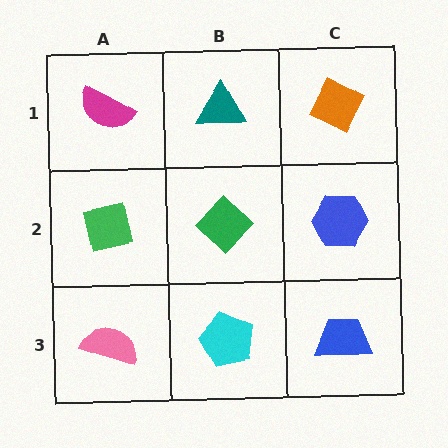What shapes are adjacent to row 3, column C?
A blue hexagon (row 2, column C), a cyan pentagon (row 3, column B).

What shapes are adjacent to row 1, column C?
A blue hexagon (row 2, column C), a teal triangle (row 1, column B).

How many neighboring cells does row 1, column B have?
3.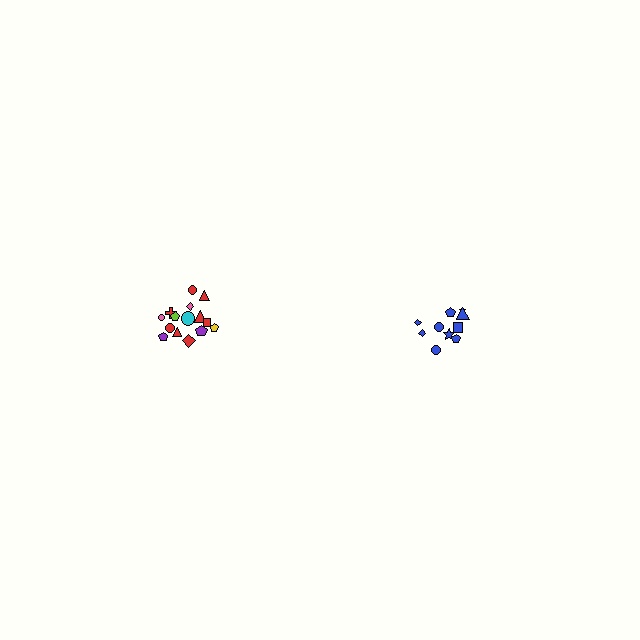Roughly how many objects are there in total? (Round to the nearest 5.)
Roughly 25 objects in total.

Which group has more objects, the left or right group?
The left group.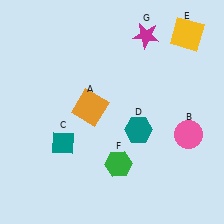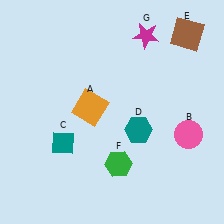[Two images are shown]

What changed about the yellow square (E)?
In Image 1, E is yellow. In Image 2, it changed to brown.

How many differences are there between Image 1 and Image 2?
There is 1 difference between the two images.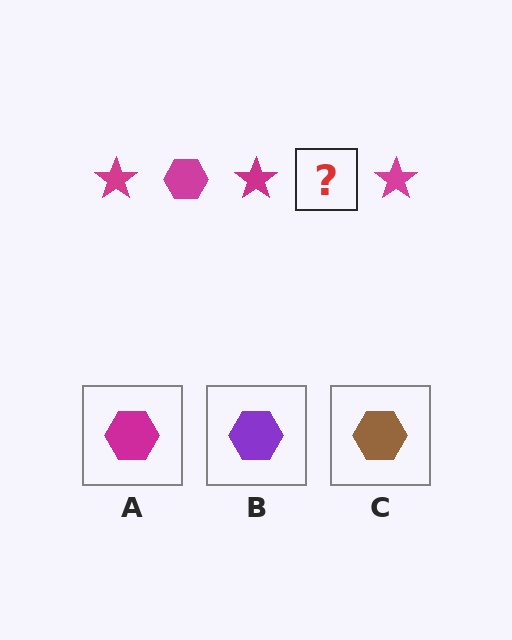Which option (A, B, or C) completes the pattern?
A.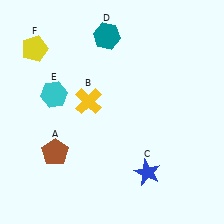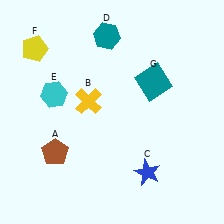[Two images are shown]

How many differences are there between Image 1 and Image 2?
There is 1 difference between the two images.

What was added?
A teal square (G) was added in Image 2.